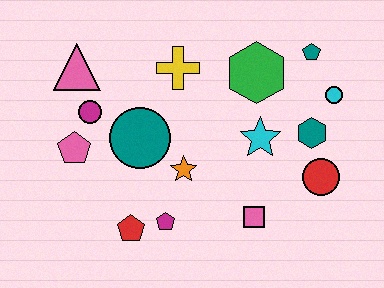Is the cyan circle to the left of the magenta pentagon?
No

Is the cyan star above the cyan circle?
No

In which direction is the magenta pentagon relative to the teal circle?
The magenta pentagon is below the teal circle.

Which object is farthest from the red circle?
The pink triangle is farthest from the red circle.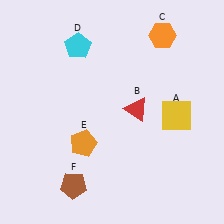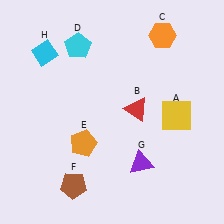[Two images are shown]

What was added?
A purple triangle (G), a cyan diamond (H) were added in Image 2.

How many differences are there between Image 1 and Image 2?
There are 2 differences between the two images.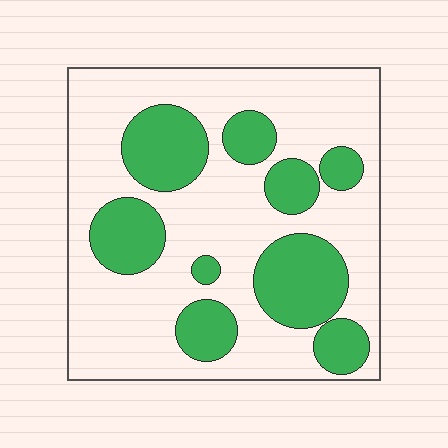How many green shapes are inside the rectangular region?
9.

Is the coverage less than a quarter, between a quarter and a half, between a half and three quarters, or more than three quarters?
Between a quarter and a half.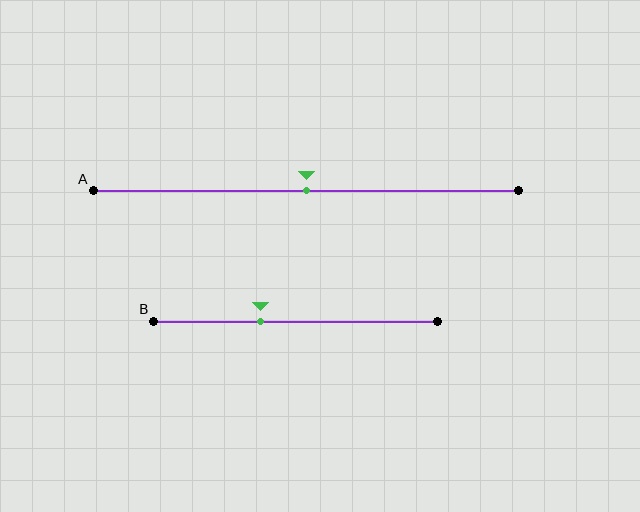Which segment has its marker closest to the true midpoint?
Segment A has its marker closest to the true midpoint.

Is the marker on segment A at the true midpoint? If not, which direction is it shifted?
Yes, the marker on segment A is at the true midpoint.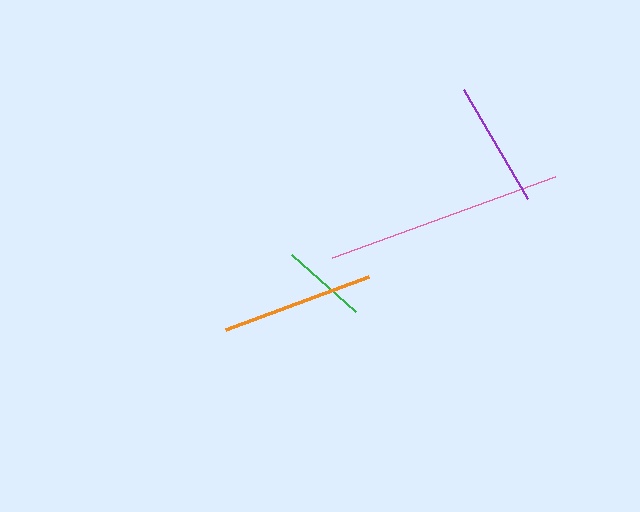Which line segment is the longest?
The pink line is the longest at approximately 238 pixels.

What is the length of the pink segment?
The pink segment is approximately 238 pixels long.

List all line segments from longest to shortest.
From longest to shortest: pink, orange, purple, green.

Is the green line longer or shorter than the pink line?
The pink line is longer than the green line.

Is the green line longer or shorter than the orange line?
The orange line is longer than the green line.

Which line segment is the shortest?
The green line is the shortest at approximately 86 pixels.